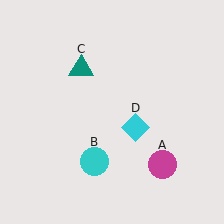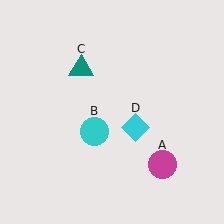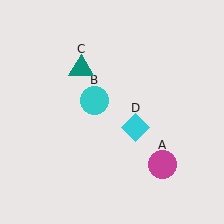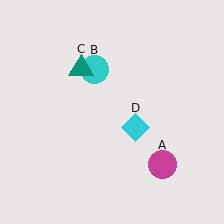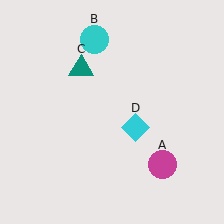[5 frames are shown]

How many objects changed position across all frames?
1 object changed position: cyan circle (object B).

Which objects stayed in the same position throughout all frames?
Magenta circle (object A) and teal triangle (object C) and cyan diamond (object D) remained stationary.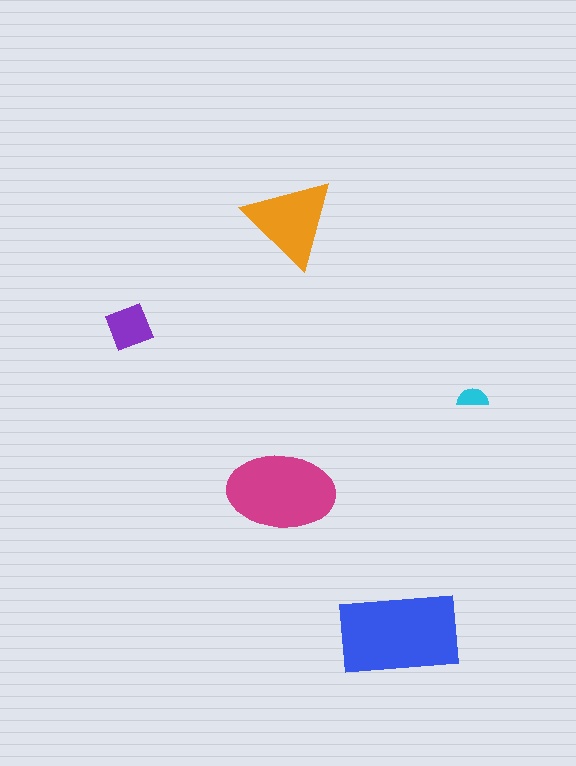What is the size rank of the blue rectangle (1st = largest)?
1st.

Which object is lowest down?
The blue rectangle is bottommost.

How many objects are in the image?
There are 5 objects in the image.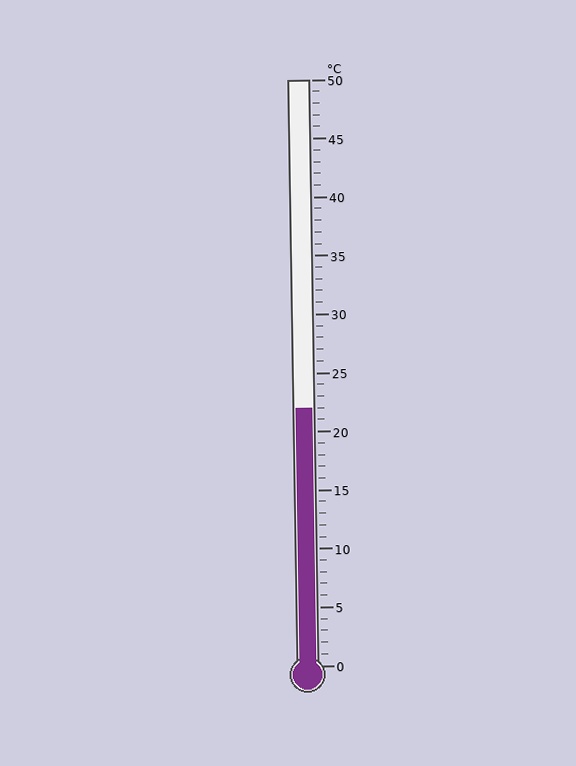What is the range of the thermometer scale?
The thermometer scale ranges from 0°C to 50°C.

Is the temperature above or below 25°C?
The temperature is below 25°C.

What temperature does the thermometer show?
The thermometer shows approximately 22°C.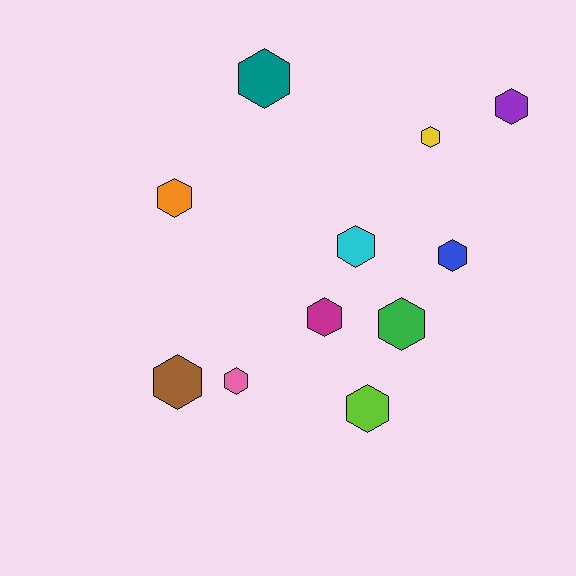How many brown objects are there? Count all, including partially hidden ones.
There is 1 brown object.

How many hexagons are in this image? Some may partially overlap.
There are 11 hexagons.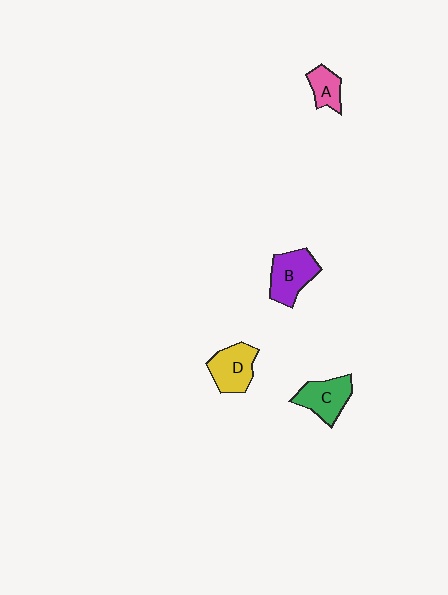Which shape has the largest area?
Shape B (purple).